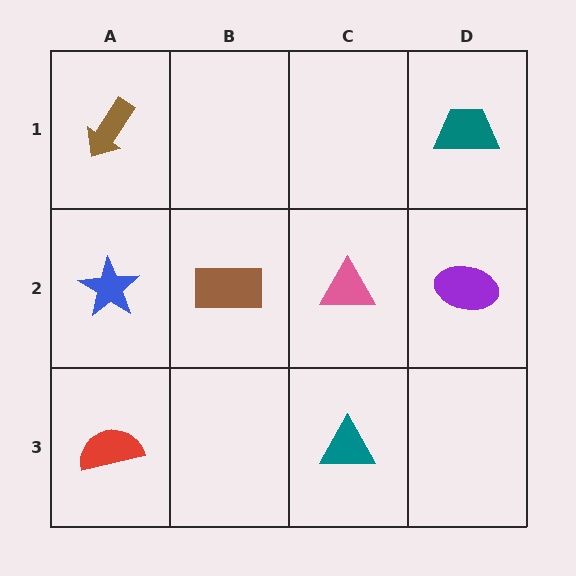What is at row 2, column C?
A pink triangle.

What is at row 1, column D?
A teal trapezoid.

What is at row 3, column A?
A red semicircle.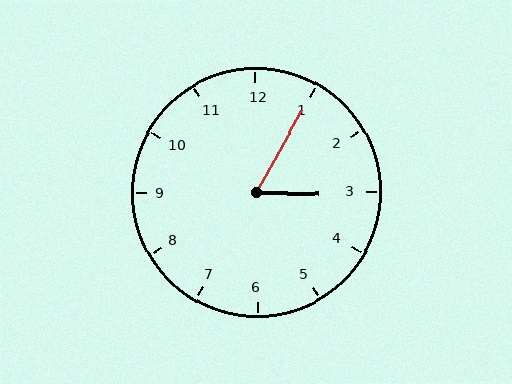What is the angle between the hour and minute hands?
Approximately 62 degrees.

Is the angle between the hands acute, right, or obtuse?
It is acute.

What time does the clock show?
3:05.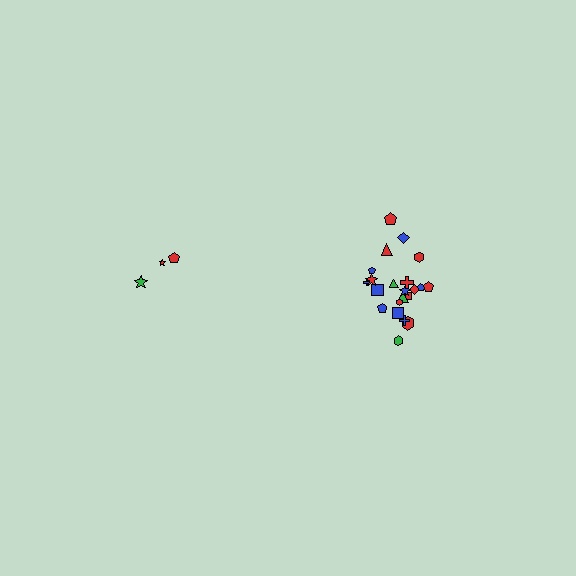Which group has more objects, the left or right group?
The right group.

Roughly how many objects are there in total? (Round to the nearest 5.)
Roughly 25 objects in total.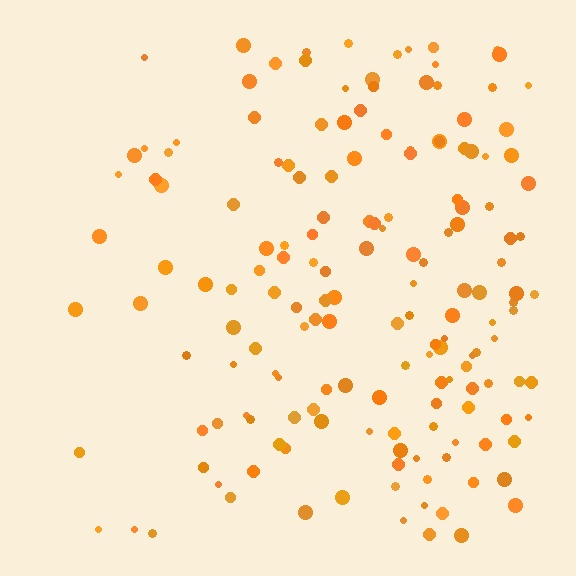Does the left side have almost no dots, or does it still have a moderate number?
Still a moderate number, just noticeably fewer than the right.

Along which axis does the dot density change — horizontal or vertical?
Horizontal.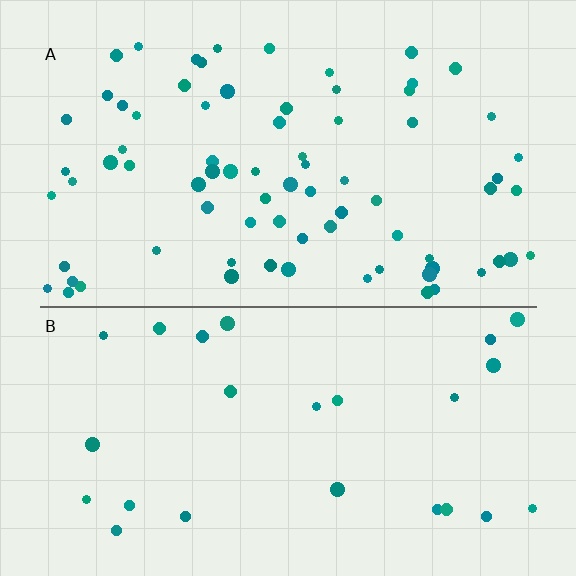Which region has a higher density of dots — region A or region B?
A (the top).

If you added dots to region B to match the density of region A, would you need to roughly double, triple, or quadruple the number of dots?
Approximately triple.